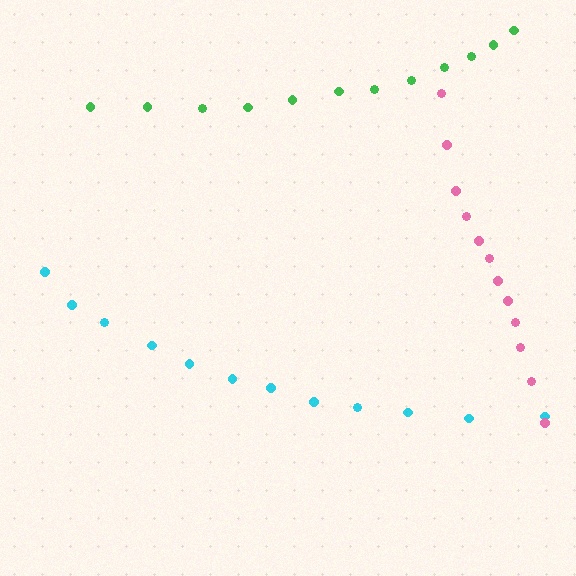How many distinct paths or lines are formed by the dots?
There are 3 distinct paths.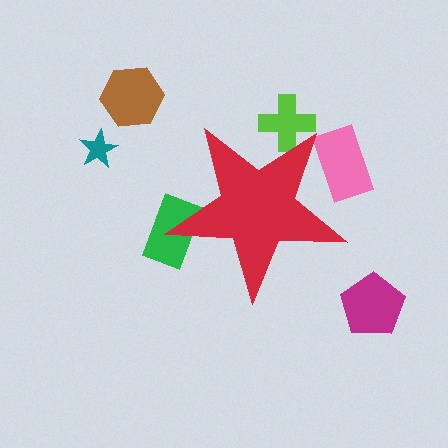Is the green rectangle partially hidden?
Yes, the green rectangle is partially hidden behind the red star.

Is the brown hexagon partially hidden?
No, the brown hexagon is fully visible.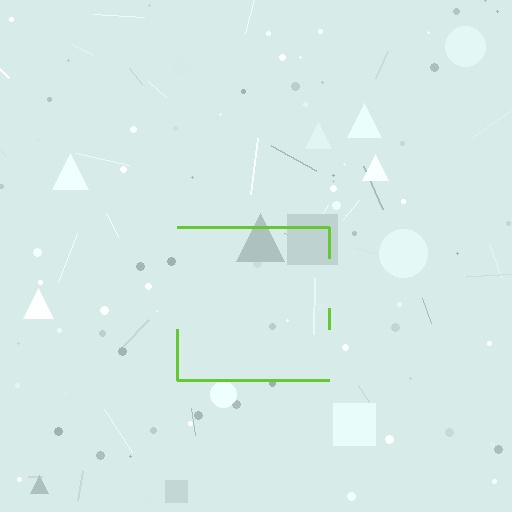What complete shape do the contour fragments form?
The contour fragments form a square.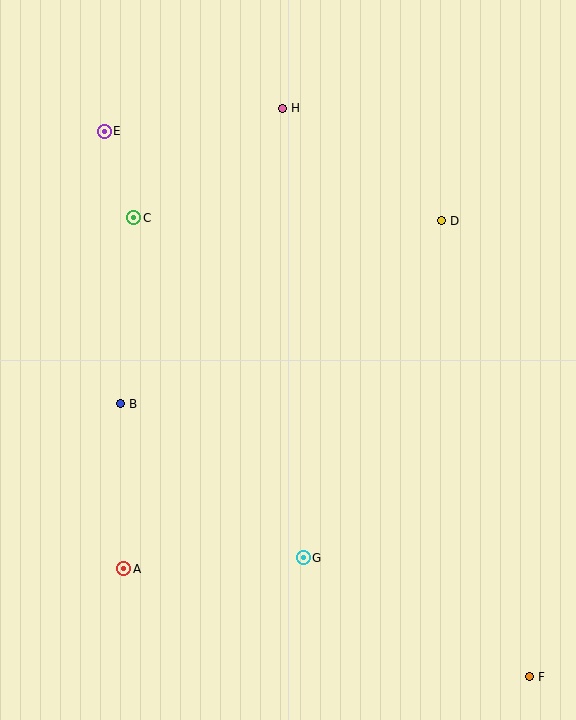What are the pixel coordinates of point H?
Point H is at (282, 108).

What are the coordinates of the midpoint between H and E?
The midpoint between H and E is at (193, 120).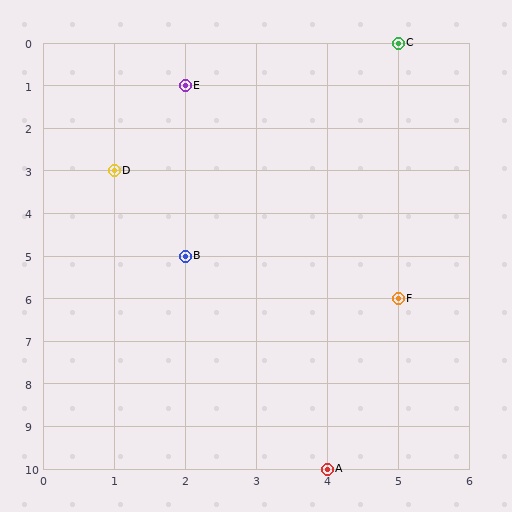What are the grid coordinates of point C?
Point C is at grid coordinates (5, 0).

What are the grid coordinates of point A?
Point A is at grid coordinates (4, 10).